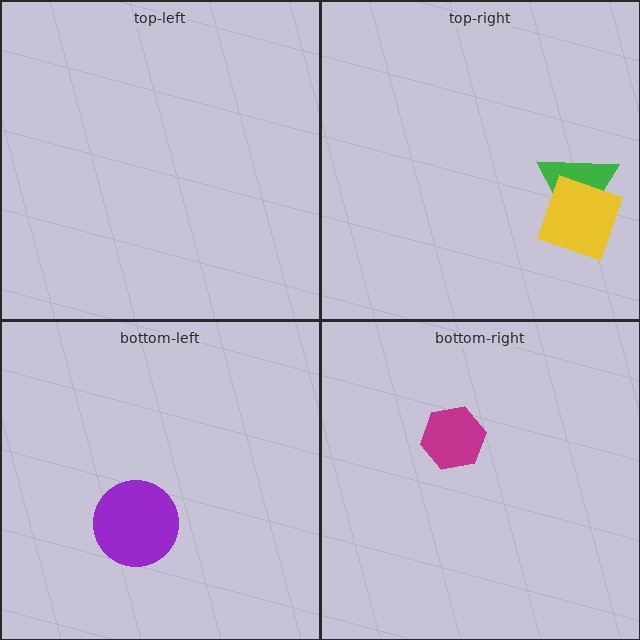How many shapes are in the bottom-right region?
1.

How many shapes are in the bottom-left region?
1.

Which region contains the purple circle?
The bottom-left region.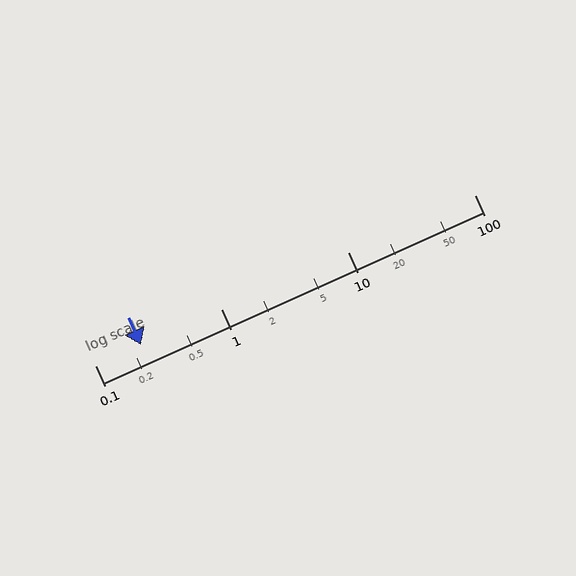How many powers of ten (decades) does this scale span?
The scale spans 3 decades, from 0.1 to 100.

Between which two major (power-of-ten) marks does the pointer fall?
The pointer is between 0.1 and 1.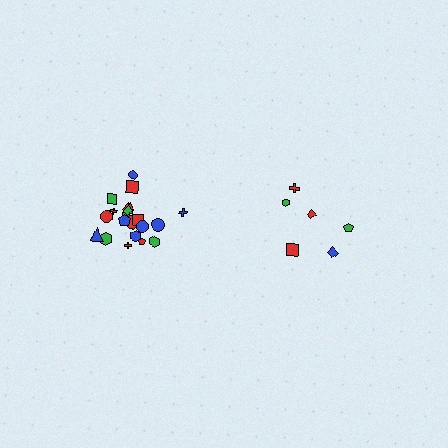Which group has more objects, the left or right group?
The left group.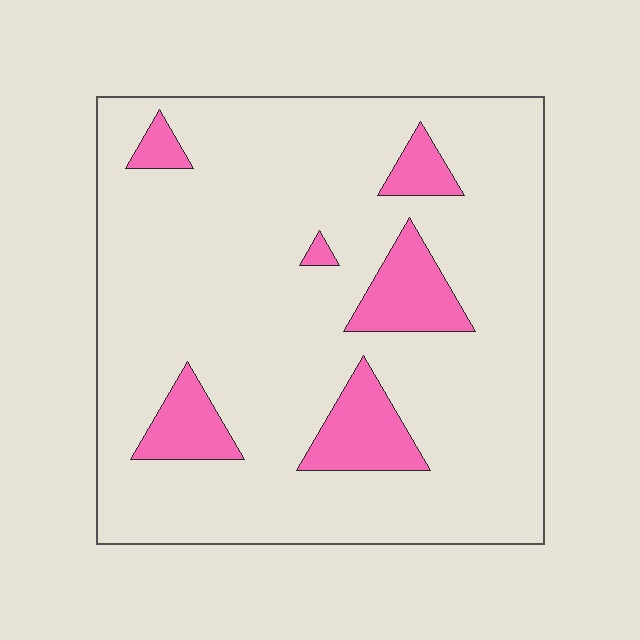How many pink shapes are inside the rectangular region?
6.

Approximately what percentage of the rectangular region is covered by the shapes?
Approximately 15%.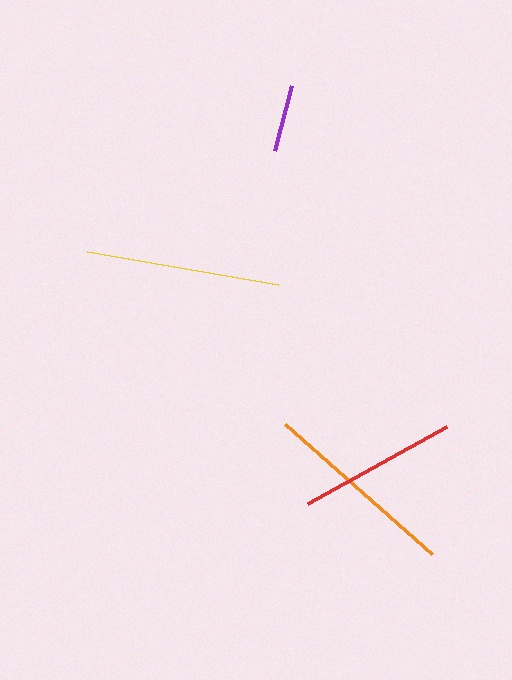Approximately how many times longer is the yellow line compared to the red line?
The yellow line is approximately 1.2 times the length of the red line.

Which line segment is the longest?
The orange line is the longest at approximately 196 pixels.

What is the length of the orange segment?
The orange segment is approximately 196 pixels long.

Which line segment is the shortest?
The purple line is the shortest at approximately 67 pixels.